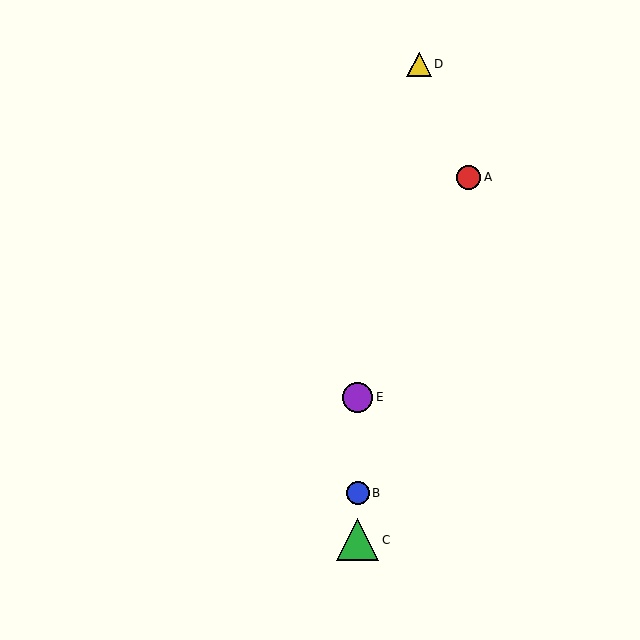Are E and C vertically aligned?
Yes, both are at x≈358.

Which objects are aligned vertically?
Objects B, C, E are aligned vertically.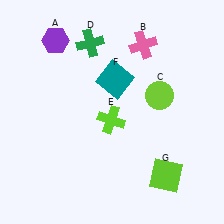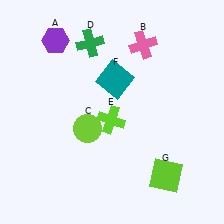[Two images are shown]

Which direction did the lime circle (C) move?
The lime circle (C) moved left.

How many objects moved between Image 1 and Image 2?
1 object moved between the two images.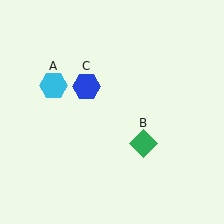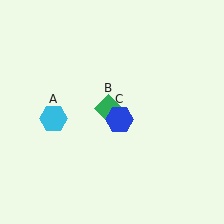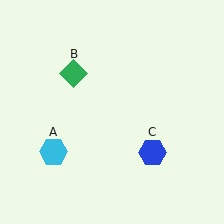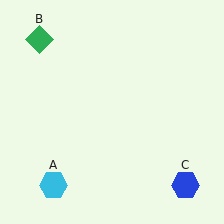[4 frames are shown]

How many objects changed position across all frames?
3 objects changed position: cyan hexagon (object A), green diamond (object B), blue hexagon (object C).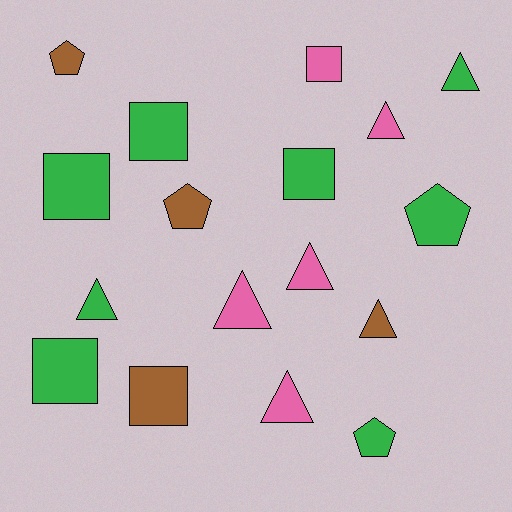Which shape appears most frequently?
Triangle, with 7 objects.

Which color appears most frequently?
Green, with 8 objects.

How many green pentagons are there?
There are 2 green pentagons.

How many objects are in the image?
There are 17 objects.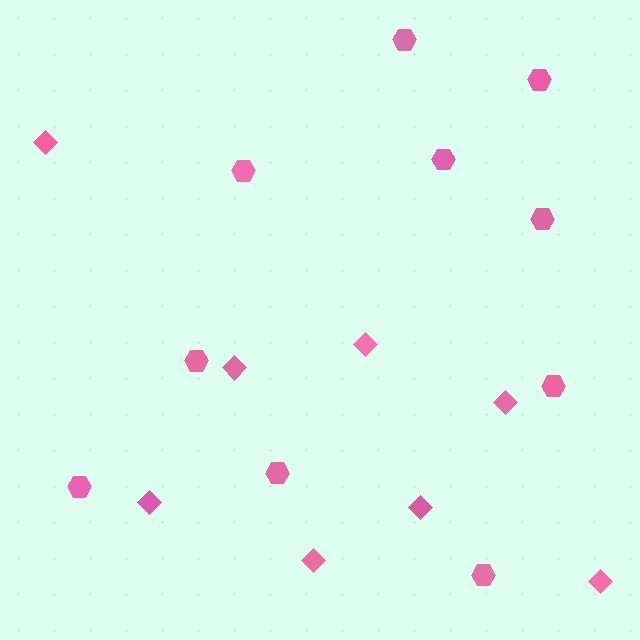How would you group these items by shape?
There are 2 groups: one group of hexagons (10) and one group of diamonds (8).